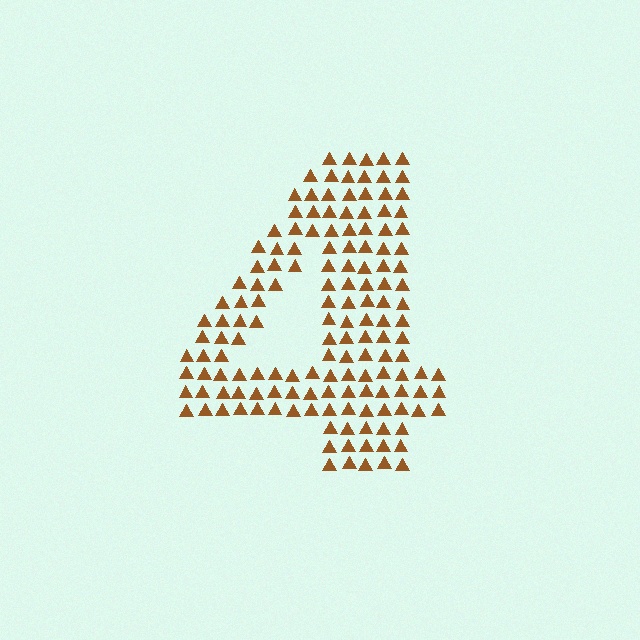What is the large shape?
The large shape is the digit 4.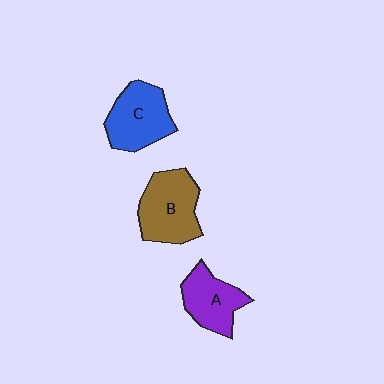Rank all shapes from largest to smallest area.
From largest to smallest: B (brown), C (blue), A (purple).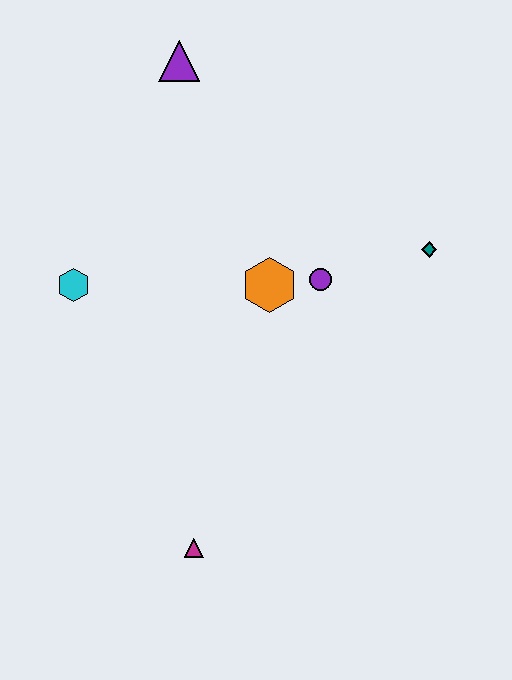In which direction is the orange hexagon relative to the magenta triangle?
The orange hexagon is above the magenta triangle.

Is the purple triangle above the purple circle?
Yes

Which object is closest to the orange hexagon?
The purple circle is closest to the orange hexagon.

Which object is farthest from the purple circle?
The magenta triangle is farthest from the purple circle.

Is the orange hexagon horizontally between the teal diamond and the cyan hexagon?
Yes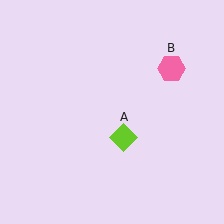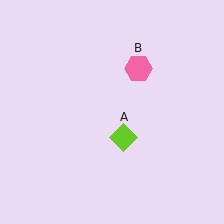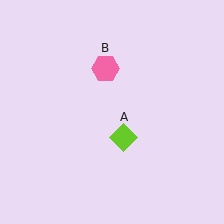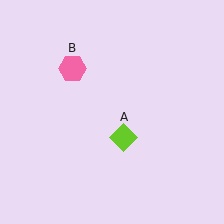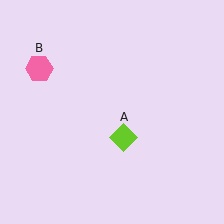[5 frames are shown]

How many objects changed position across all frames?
1 object changed position: pink hexagon (object B).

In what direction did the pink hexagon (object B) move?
The pink hexagon (object B) moved left.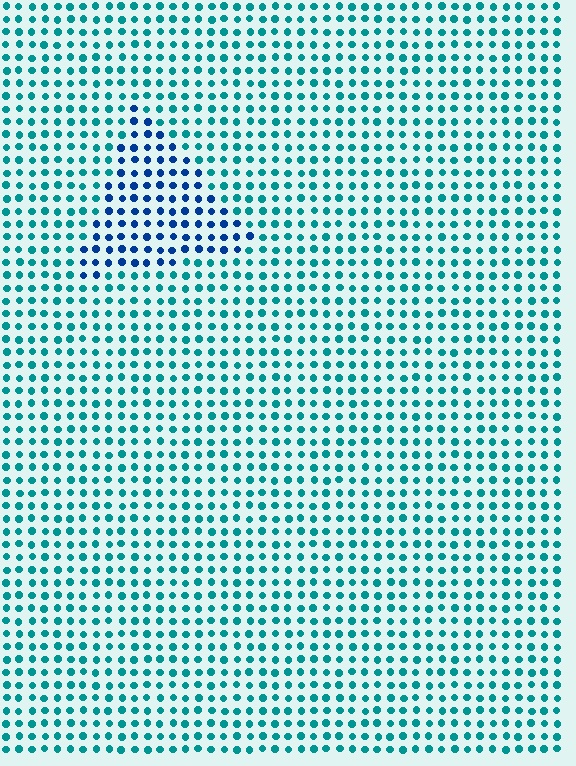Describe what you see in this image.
The image is filled with small teal elements in a uniform arrangement. A triangle-shaped region is visible where the elements are tinted to a slightly different hue, forming a subtle color boundary.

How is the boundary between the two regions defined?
The boundary is defined purely by a slight shift in hue (about 39 degrees). Spacing, size, and orientation are identical on both sides.